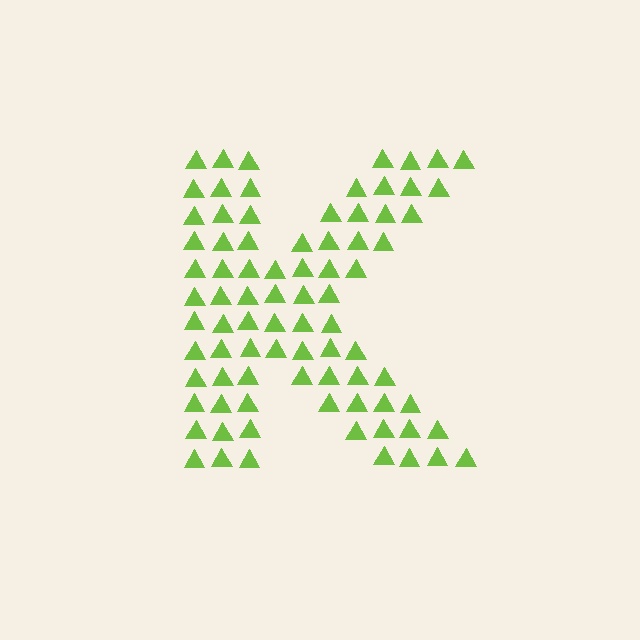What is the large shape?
The large shape is the letter K.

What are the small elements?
The small elements are triangles.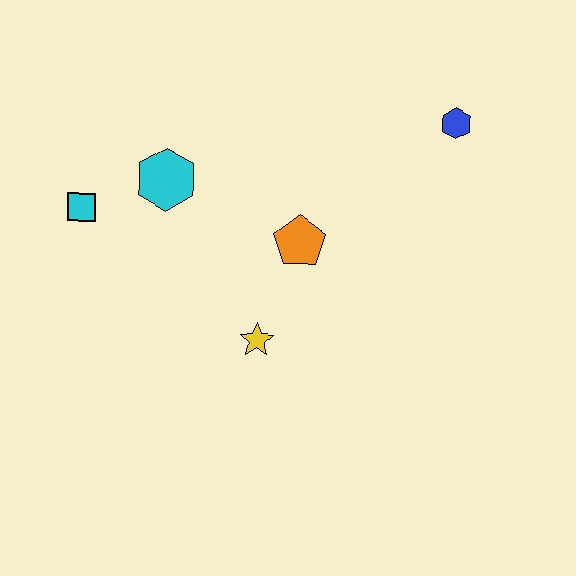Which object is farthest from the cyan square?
The blue hexagon is farthest from the cyan square.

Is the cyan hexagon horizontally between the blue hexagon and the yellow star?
No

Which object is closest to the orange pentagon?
The yellow star is closest to the orange pentagon.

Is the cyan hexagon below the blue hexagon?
Yes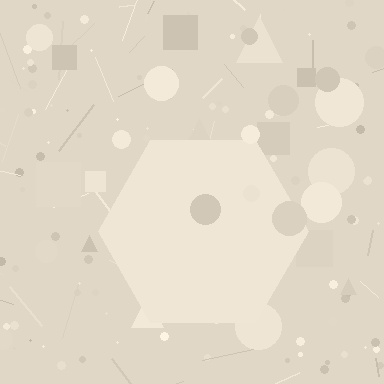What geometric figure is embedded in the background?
A hexagon is embedded in the background.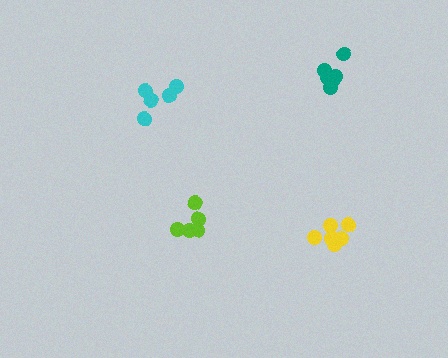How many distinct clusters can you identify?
There are 4 distinct clusters.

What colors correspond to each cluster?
The clusters are colored: yellow, cyan, lime, teal.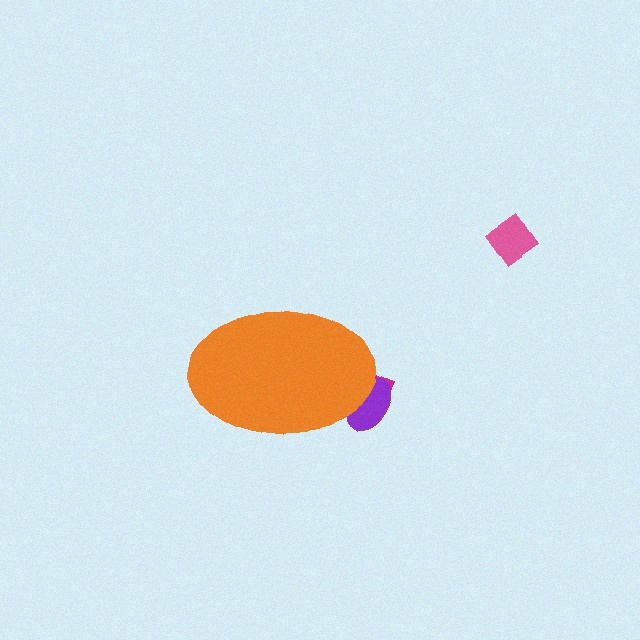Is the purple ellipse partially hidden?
Yes, the purple ellipse is partially hidden behind the orange ellipse.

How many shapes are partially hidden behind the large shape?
2 shapes are partially hidden.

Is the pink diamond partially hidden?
No, the pink diamond is fully visible.